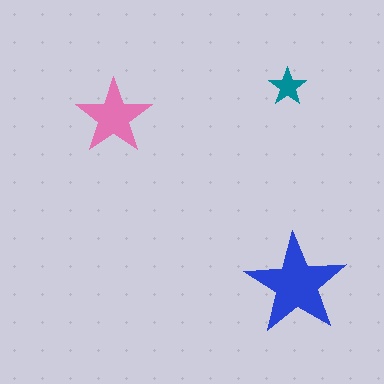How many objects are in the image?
There are 3 objects in the image.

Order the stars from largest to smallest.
the blue one, the pink one, the teal one.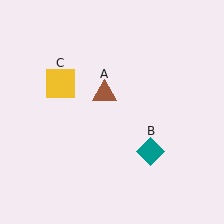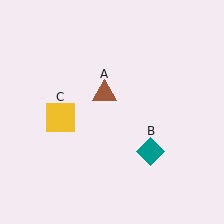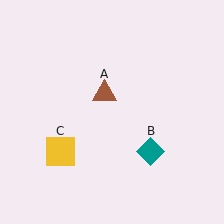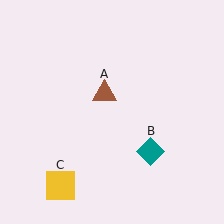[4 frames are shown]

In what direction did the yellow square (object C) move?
The yellow square (object C) moved down.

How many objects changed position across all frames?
1 object changed position: yellow square (object C).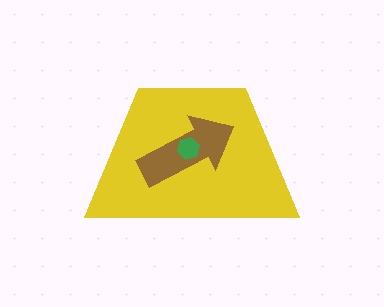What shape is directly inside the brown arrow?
The green hexagon.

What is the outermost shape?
The yellow trapezoid.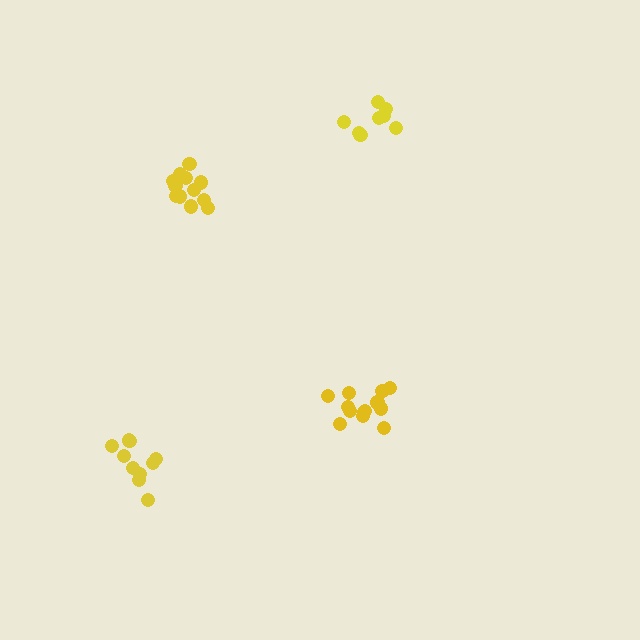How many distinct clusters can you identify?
There are 4 distinct clusters.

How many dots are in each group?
Group 1: 13 dots, Group 2: 8 dots, Group 3: 13 dots, Group 4: 10 dots (44 total).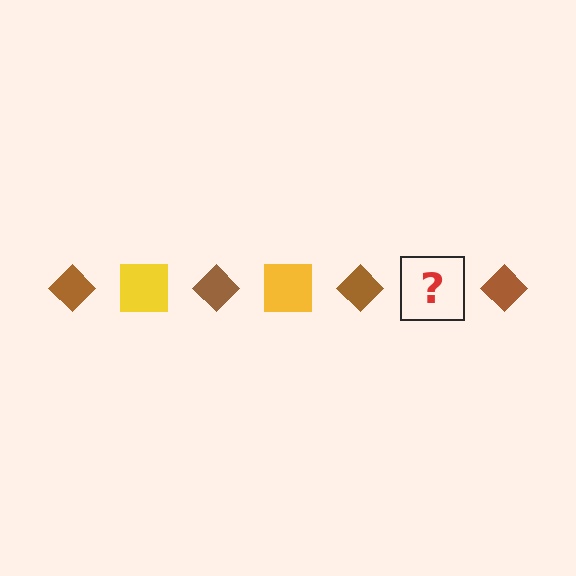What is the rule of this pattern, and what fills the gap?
The rule is that the pattern alternates between brown diamond and yellow square. The gap should be filled with a yellow square.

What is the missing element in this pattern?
The missing element is a yellow square.